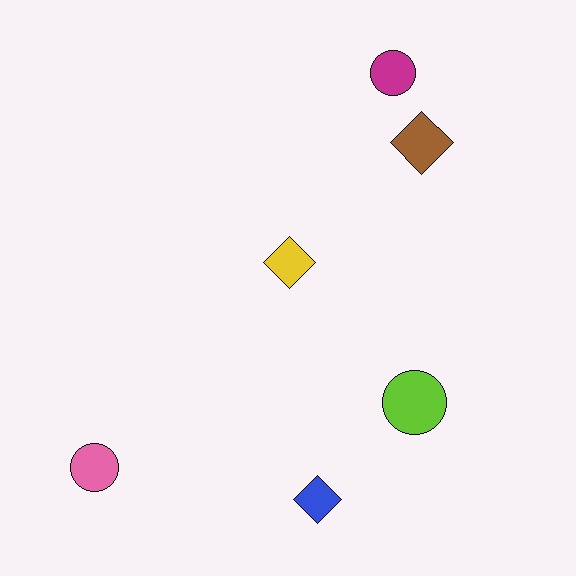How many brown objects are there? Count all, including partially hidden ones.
There is 1 brown object.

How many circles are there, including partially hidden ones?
There are 3 circles.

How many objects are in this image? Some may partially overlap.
There are 6 objects.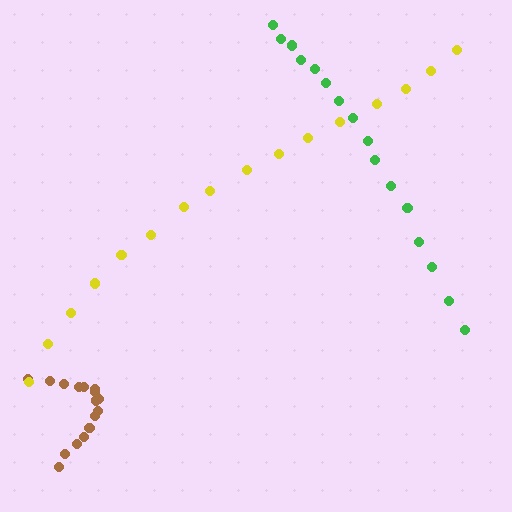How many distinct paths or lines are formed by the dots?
There are 3 distinct paths.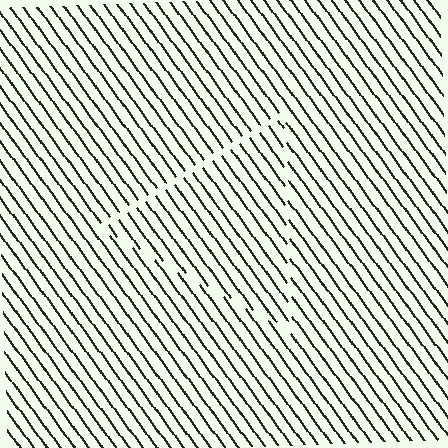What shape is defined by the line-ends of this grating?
An illusory triangle. The interior of the shape contains the same grating, shifted by half a period — the contour is defined by the phase discontinuity where line-ends from the inner and outer gratings abut.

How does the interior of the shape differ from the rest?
The interior of the shape contains the same grating, shifted by half a period — the contour is defined by the phase discontinuity where line-ends from the inner and outer gratings abut.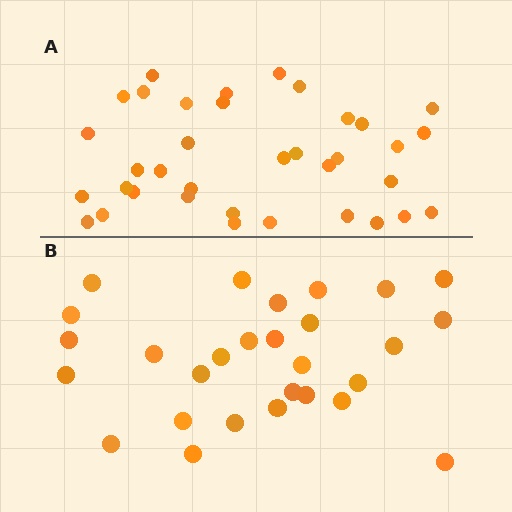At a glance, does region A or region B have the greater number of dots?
Region A (the top region) has more dots.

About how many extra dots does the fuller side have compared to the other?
Region A has roughly 8 or so more dots than region B.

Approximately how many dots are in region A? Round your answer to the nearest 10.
About 40 dots. (The exact count is 36, which rounds to 40.)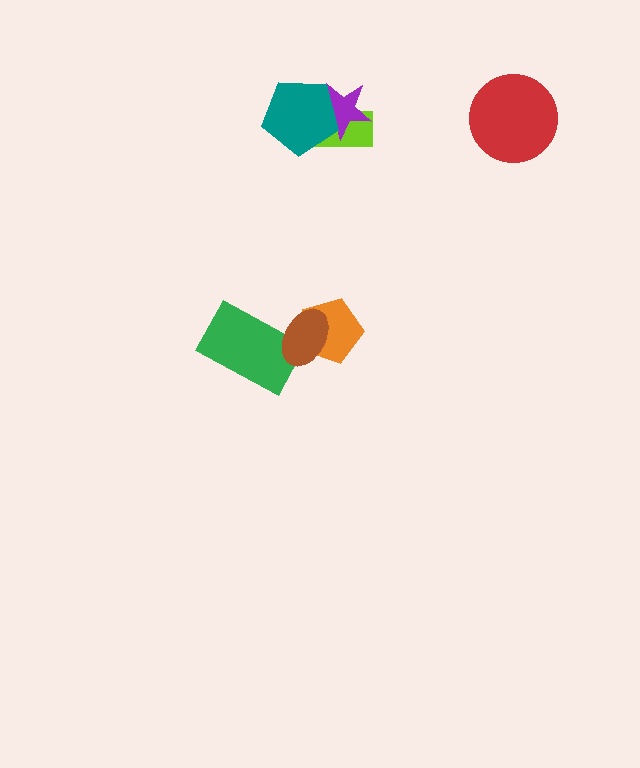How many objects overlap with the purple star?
2 objects overlap with the purple star.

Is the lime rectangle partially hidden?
Yes, it is partially covered by another shape.